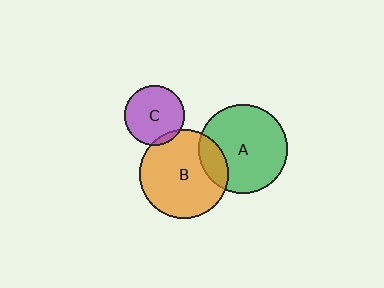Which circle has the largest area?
Circle B (orange).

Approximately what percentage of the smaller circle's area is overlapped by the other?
Approximately 15%.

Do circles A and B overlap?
Yes.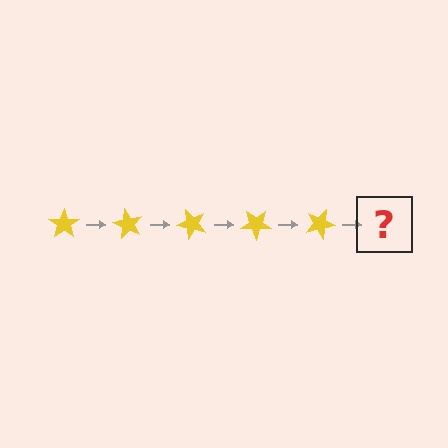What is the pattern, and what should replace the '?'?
The pattern is that the star rotates 60 degrees each step. The '?' should be a yellow star rotated 300 degrees.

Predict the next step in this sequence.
The next step is a yellow star rotated 300 degrees.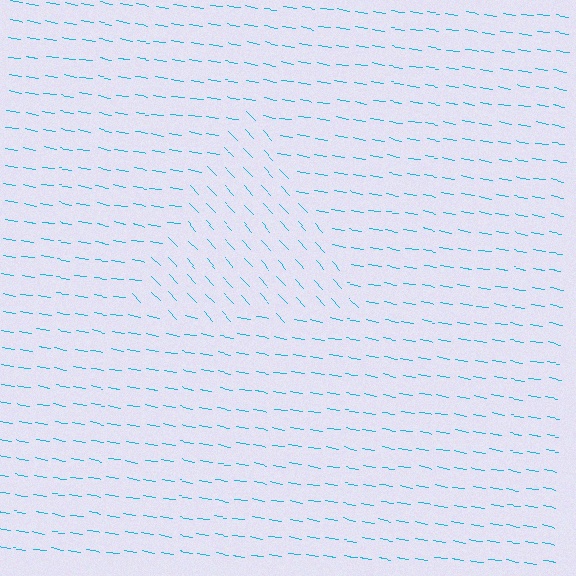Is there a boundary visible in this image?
Yes, there is a texture boundary formed by a change in line orientation.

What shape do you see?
I see a triangle.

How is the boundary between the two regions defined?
The boundary is defined purely by a change in line orientation (approximately 37 degrees difference). All lines are the same color and thickness.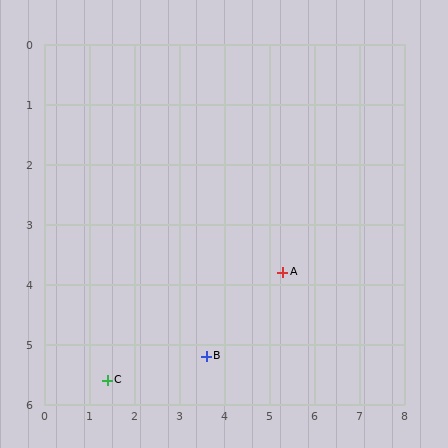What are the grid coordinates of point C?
Point C is at approximately (1.4, 5.6).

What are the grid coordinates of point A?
Point A is at approximately (5.3, 3.8).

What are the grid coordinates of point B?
Point B is at approximately (3.6, 5.2).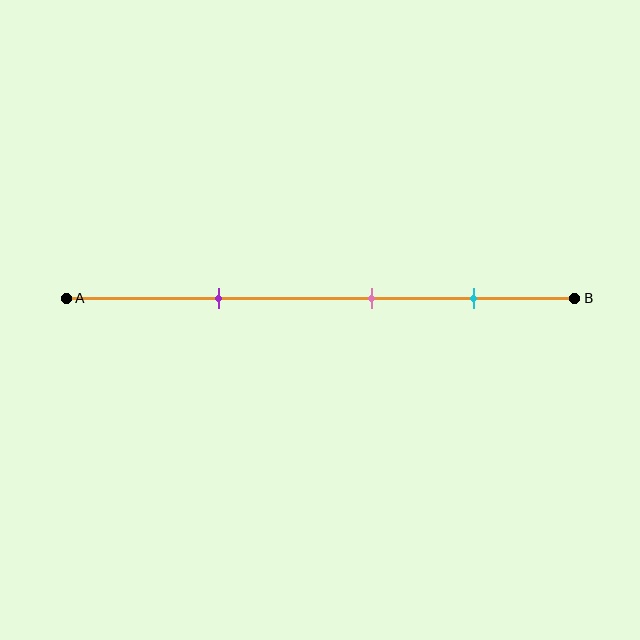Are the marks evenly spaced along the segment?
Yes, the marks are approximately evenly spaced.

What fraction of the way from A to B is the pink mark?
The pink mark is approximately 60% (0.6) of the way from A to B.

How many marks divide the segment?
There are 3 marks dividing the segment.